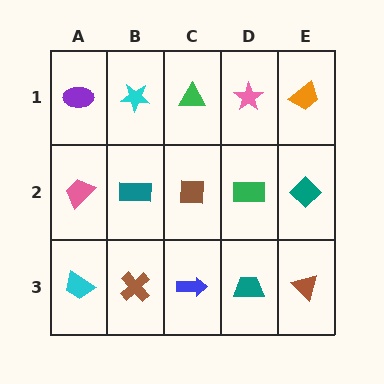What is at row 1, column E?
An orange trapezoid.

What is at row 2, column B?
A teal rectangle.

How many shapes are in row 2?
5 shapes.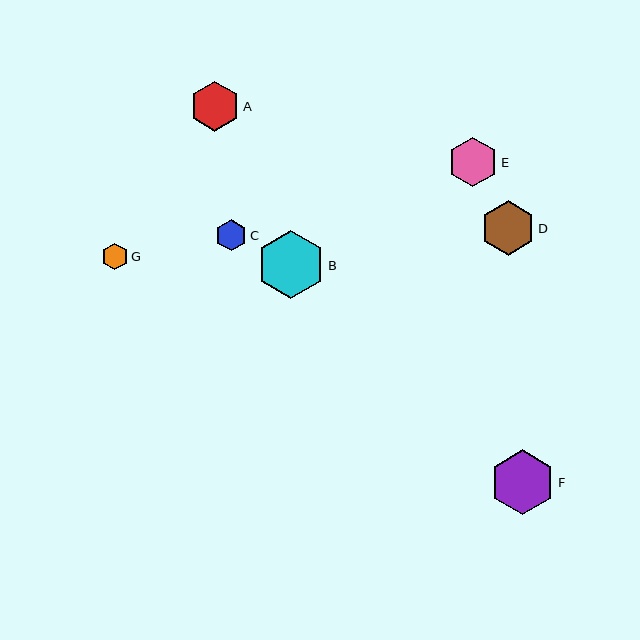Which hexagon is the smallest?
Hexagon G is the smallest with a size of approximately 27 pixels.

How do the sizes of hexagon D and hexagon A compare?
Hexagon D and hexagon A are approximately the same size.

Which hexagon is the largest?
Hexagon B is the largest with a size of approximately 69 pixels.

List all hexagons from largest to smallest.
From largest to smallest: B, F, D, A, E, C, G.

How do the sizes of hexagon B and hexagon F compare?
Hexagon B and hexagon F are approximately the same size.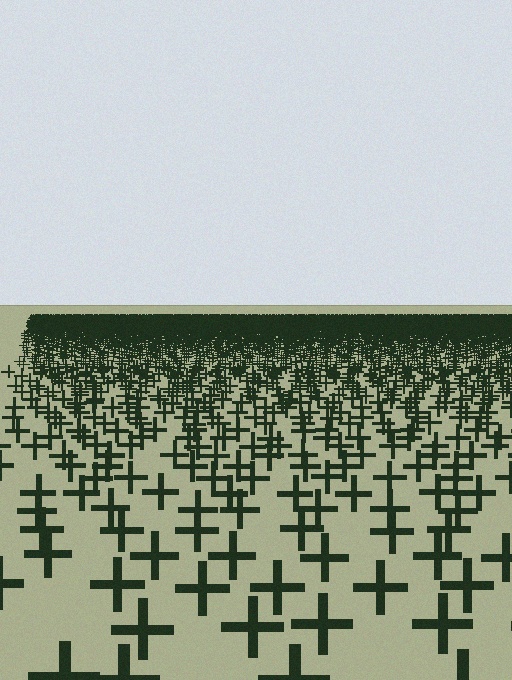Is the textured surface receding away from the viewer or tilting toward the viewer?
The surface is receding away from the viewer. Texture elements get smaller and denser toward the top.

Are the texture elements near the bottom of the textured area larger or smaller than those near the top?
Larger. Near the bottom, elements are closer to the viewer and appear at a bigger on-screen size.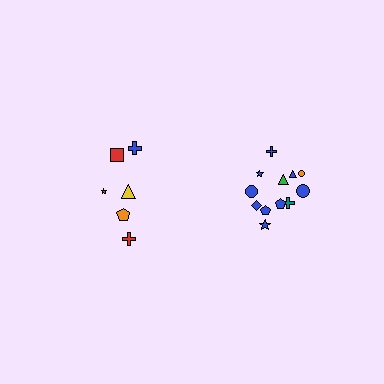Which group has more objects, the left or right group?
The right group.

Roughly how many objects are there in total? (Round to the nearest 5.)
Roughly 20 objects in total.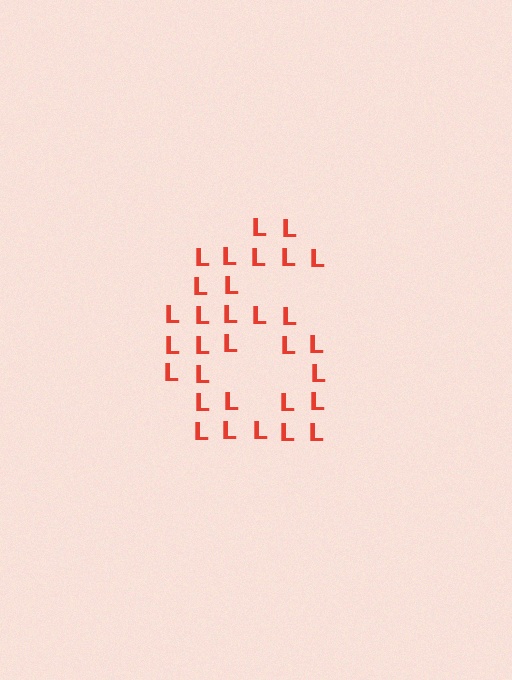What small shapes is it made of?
It is made of small letter L's.